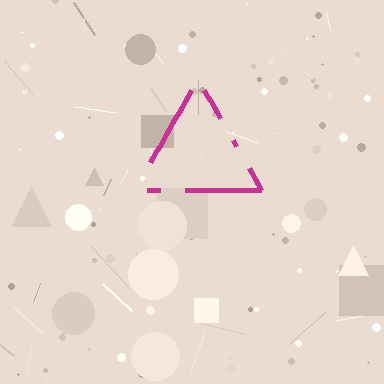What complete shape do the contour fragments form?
The contour fragments form a triangle.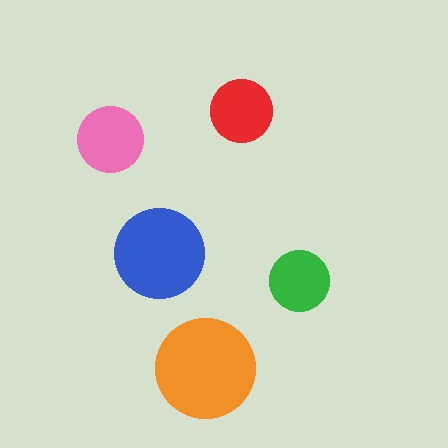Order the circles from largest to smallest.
the orange one, the blue one, the pink one, the red one, the green one.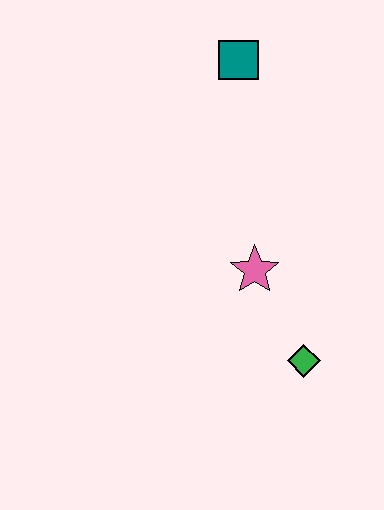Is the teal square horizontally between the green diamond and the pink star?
No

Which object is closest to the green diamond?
The pink star is closest to the green diamond.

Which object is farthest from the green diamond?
The teal square is farthest from the green diamond.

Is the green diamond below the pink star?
Yes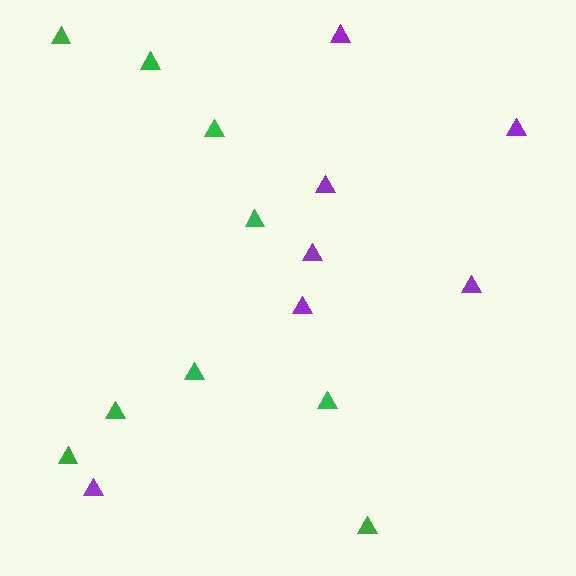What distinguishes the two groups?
There are 2 groups: one group of green triangles (9) and one group of purple triangles (7).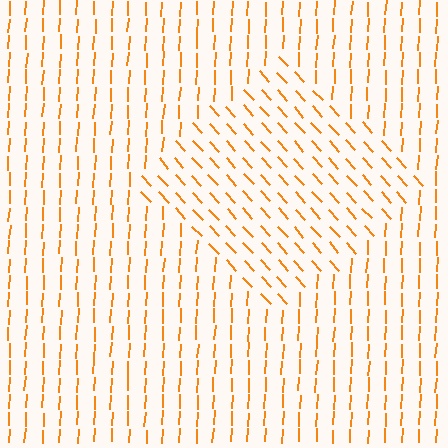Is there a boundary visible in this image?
Yes, there is a texture boundary formed by a change in line orientation.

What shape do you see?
I see a diamond.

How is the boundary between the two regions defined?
The boundary is defined purely by a change in line orientation (approximately 45 degrees difference). All lines are the same color and thickness.